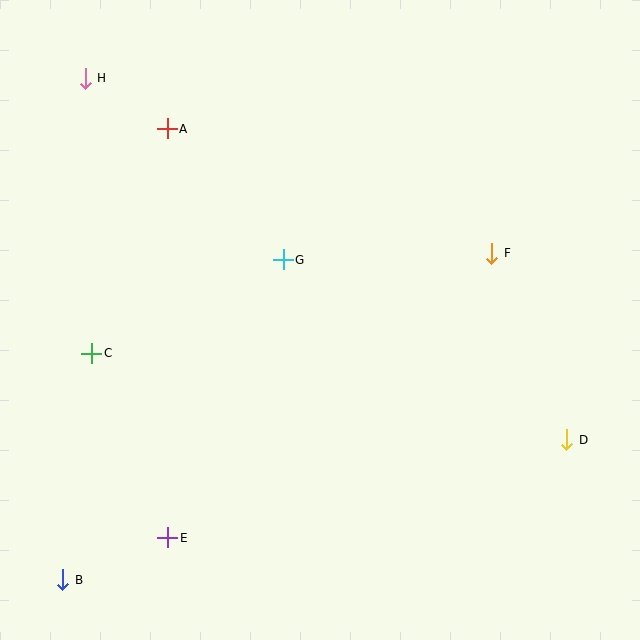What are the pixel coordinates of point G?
Point G is at (283, 260).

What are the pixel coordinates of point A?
Point A is at (167, 129).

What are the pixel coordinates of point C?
Point C is at (92, 353).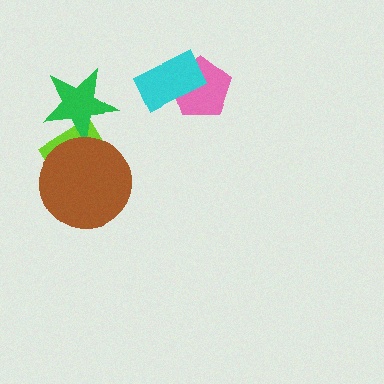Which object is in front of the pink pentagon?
The cyan rectangle is in front of the pink pentagon.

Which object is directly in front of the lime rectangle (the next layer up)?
The green star is directly in front of the lime rectangle.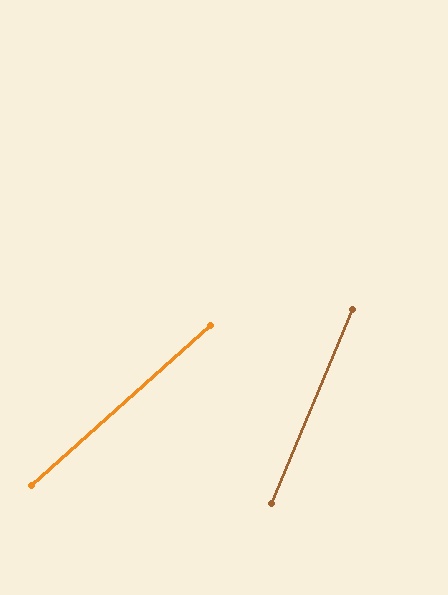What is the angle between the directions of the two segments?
Approximately 26 degrees.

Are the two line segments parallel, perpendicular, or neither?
Neither parallel nor perpendicular — they differ by about 26°.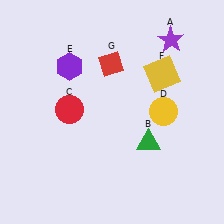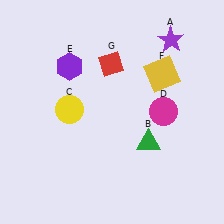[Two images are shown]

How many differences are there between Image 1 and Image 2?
There are 2 differences between the two images.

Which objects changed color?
C changed from red to yellow. D changed from yellow to magenta.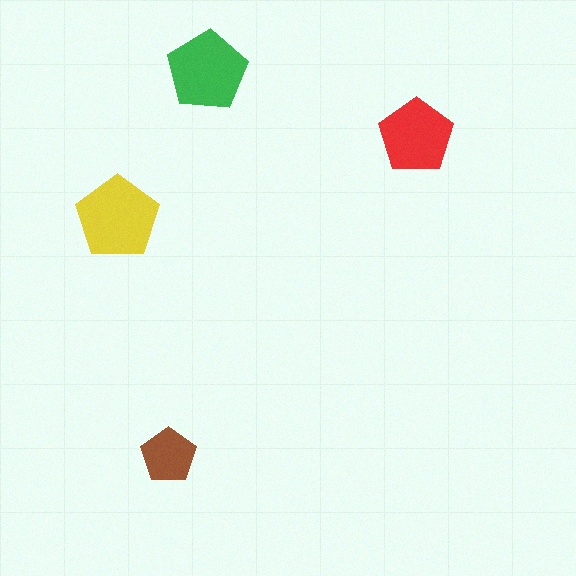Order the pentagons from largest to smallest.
the yellow one, the green one, the red one, the brown one.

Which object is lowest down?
The brown pentagon is bottommost.